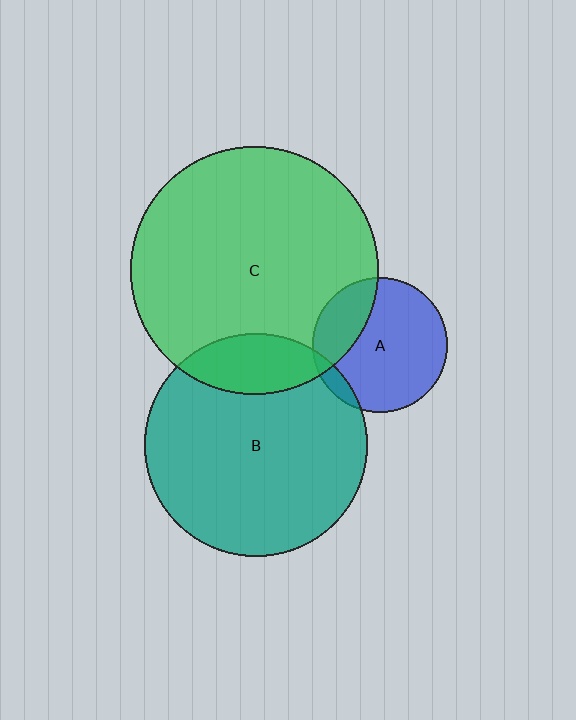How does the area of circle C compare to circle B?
Approximately 1.2 times.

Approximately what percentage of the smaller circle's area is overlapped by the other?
Approximately 15%.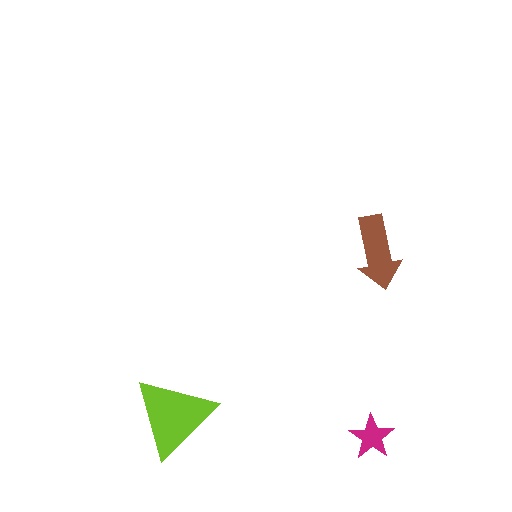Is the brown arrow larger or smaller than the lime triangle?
Smaller.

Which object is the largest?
The lime triangle.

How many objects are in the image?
There are 3 objects in the image.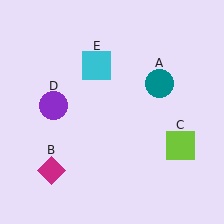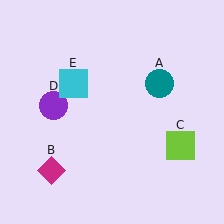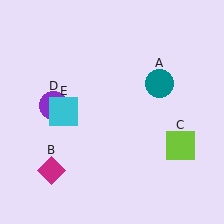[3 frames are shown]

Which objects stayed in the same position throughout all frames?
Teal circle (object A) and magenta diamond (object B) and lime square (object C) and purple circle (object D) remained stationary.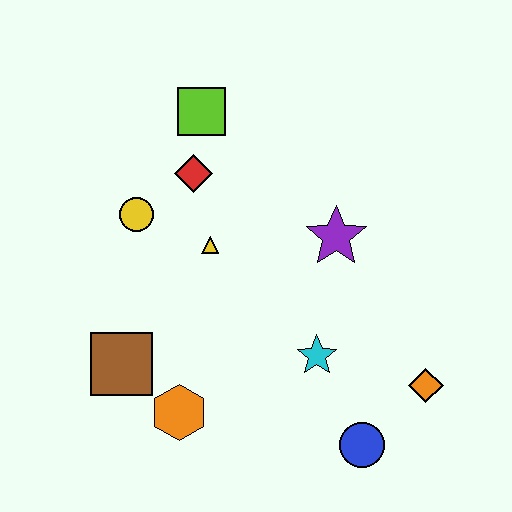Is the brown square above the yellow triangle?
No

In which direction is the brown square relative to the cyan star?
The brown square is to the left of the cyan star.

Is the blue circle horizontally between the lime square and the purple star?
No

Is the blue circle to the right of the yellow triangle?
Yes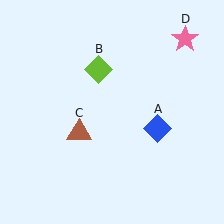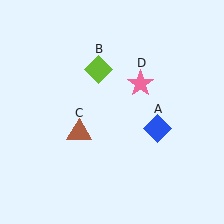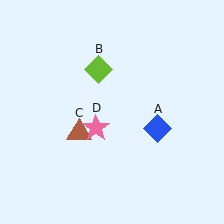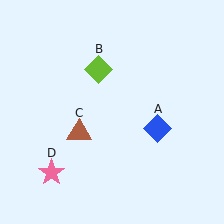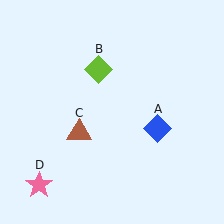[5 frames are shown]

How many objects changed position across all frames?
1 object changed position: pink star (object D).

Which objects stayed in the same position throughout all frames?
Blue diamond (object A) and lime diamond (object B) and brown triangle (object C) remained stationary.